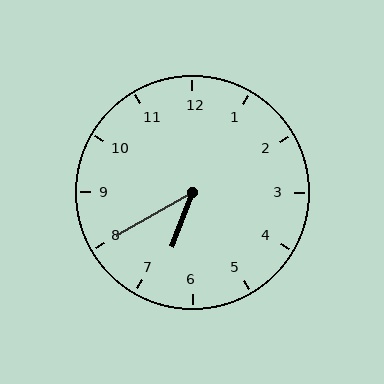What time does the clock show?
6:40.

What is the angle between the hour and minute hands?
Approximately 40 degrees.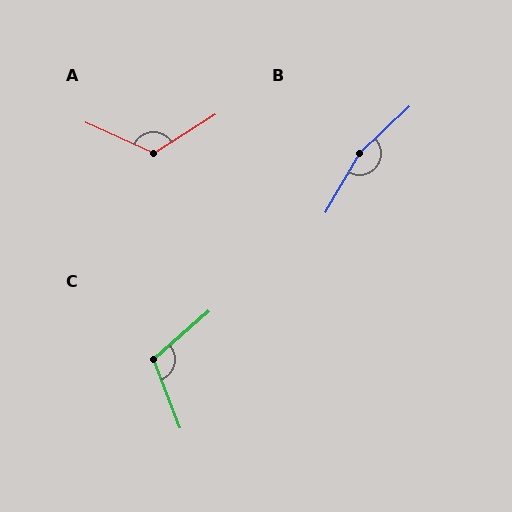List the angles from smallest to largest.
C (110°), A (123°), B (163°).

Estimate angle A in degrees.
Approximately 123 degrees.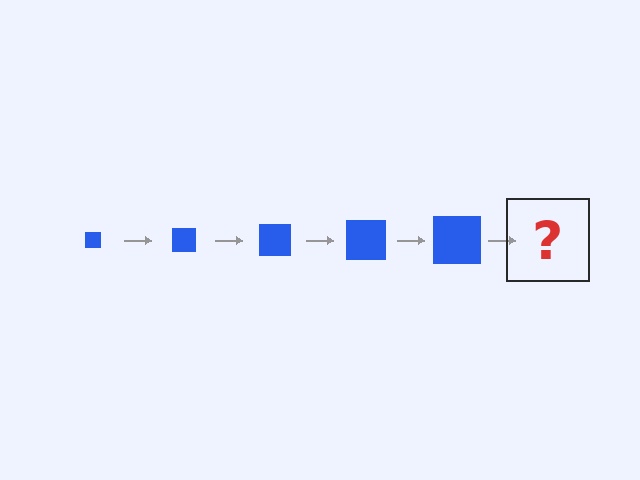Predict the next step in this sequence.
The next step is a blue square, larger than the previous one.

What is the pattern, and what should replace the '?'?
The pattern is that the square gets progressively larger each step. The '?' should be a blue square, larger than the previous one.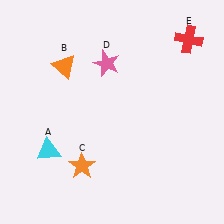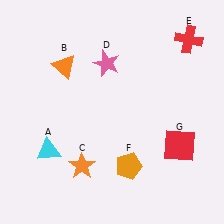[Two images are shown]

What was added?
An orange pentagon (F), a red square (G) were added in Image 2.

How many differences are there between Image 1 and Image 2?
There are 2 differences between the two images.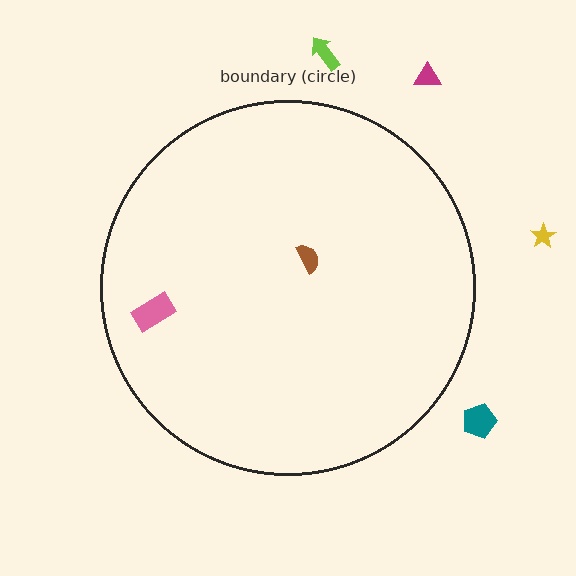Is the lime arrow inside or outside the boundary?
Outside.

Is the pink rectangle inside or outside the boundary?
Inside.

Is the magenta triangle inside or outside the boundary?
Outside.